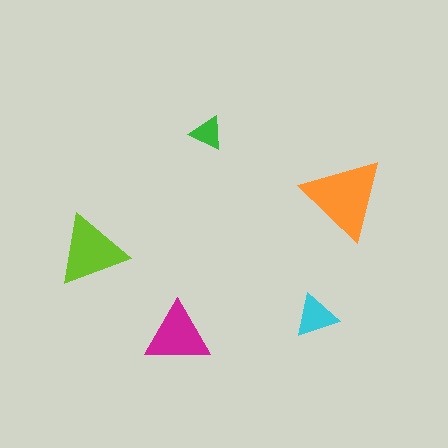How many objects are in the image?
There are 5 objects in the image.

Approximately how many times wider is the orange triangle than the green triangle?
About 2.5 times wider.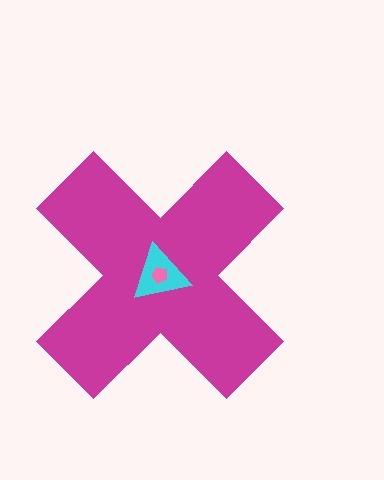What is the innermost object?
The pink pentagon.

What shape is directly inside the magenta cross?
The cyan triangle.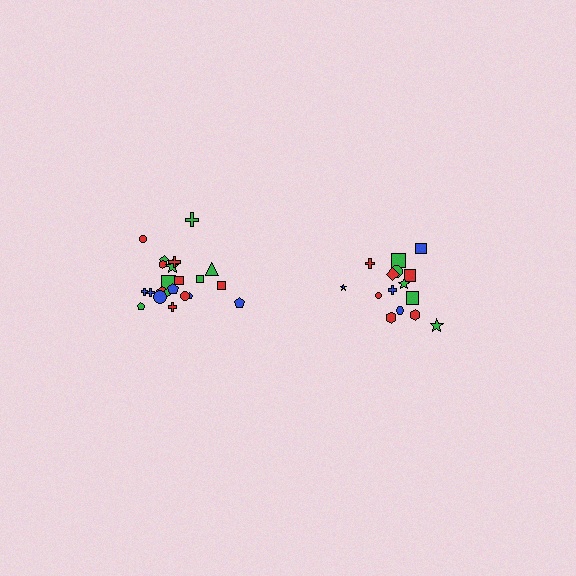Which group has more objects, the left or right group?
The left group.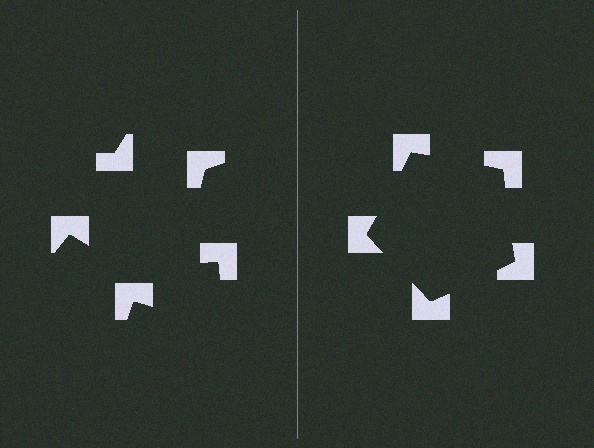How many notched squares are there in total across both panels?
10 — 5 on each side.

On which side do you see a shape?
An illusory pentagon appears on the right side. On the left side the wedge cuts are rotated, so no coherent shape forms.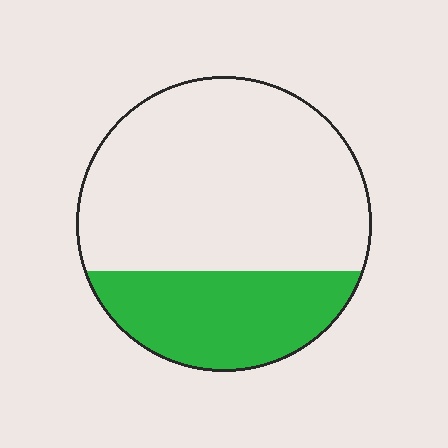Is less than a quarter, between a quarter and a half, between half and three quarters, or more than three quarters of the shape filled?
Between a quarter and a half.